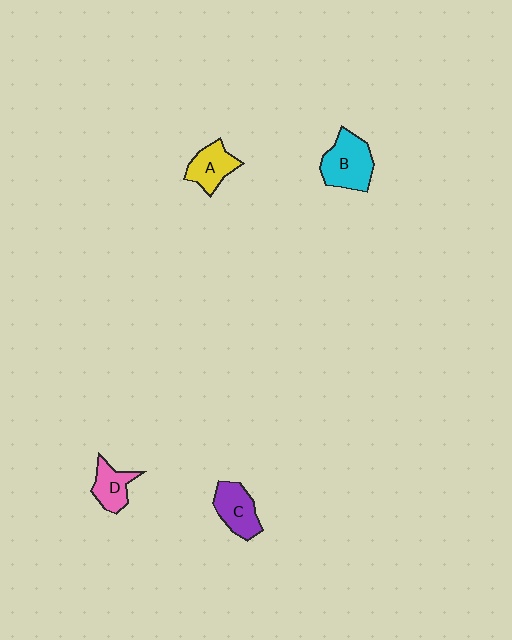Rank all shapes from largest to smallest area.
From largest to smallest: B (cyan), C (purple), A (yellow), D (pink).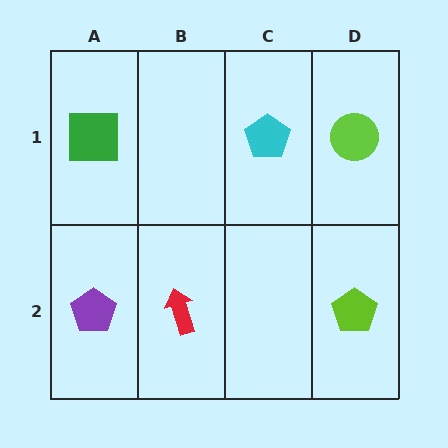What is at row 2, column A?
A purple pentagon.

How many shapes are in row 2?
3 shapes.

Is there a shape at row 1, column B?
No, that cell is empty.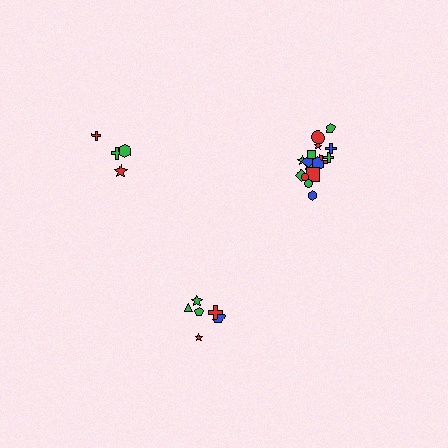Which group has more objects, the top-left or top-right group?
The top-right group.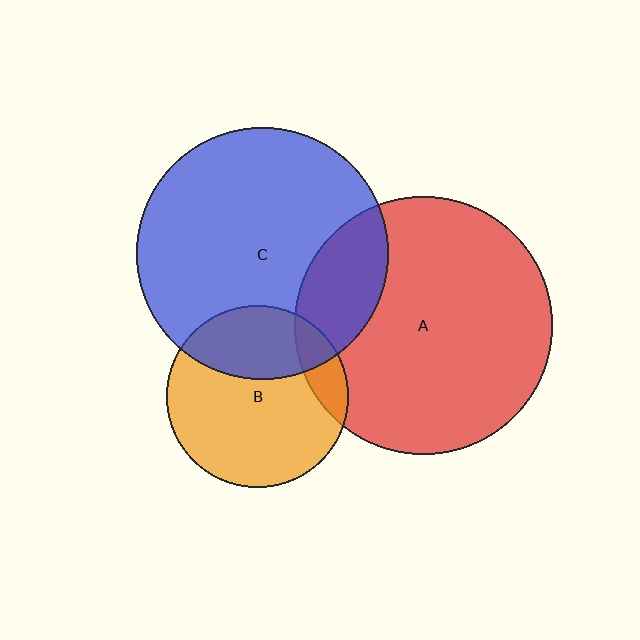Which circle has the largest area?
Circle A (red).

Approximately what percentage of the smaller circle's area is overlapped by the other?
Approximately 30%.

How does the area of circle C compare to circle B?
Approximately 1.9 times.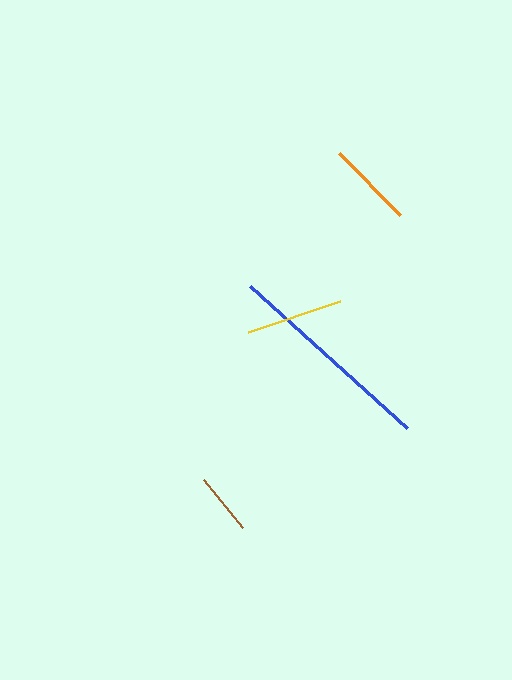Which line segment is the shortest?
The brown line is the shortest at approximately 62 pixels.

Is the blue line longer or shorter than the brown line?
The blue line is longer than the brown line.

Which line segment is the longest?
The blue line is the longest at approximately 211 pixels.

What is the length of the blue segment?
The blue segment is approximately 211 pixels long.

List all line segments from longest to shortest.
From longest to shortest: blue, yellow, orange, brown.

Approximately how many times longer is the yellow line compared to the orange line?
The yellow line is approximately 1.1 times the length of the orange line.